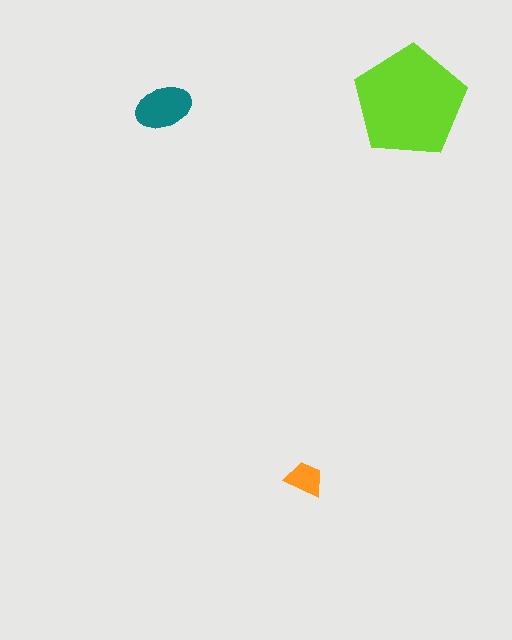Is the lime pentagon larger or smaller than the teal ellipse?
Larger.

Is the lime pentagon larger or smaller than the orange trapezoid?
Larger.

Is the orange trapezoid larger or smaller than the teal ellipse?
Smaller.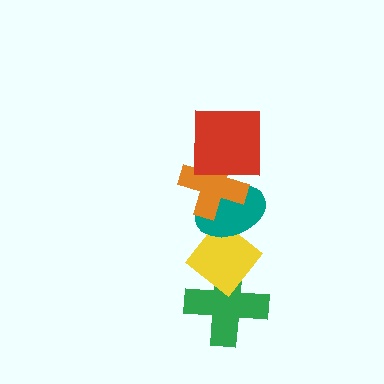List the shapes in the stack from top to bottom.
From top to bottom: the red square, the orange cross, the teal ellipse, the yellow diamond, the green cross.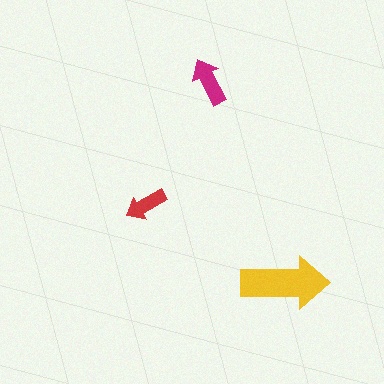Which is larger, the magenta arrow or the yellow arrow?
The yellow one.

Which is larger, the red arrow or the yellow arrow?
The yellow one.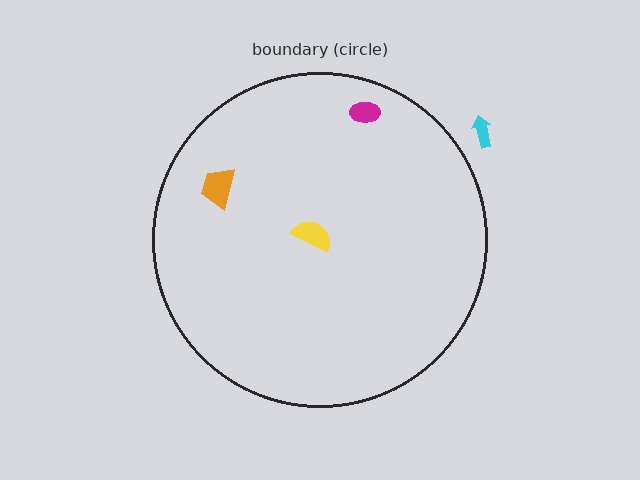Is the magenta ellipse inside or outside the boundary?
Inside.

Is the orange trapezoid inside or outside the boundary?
Inside.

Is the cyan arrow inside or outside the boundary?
Outside.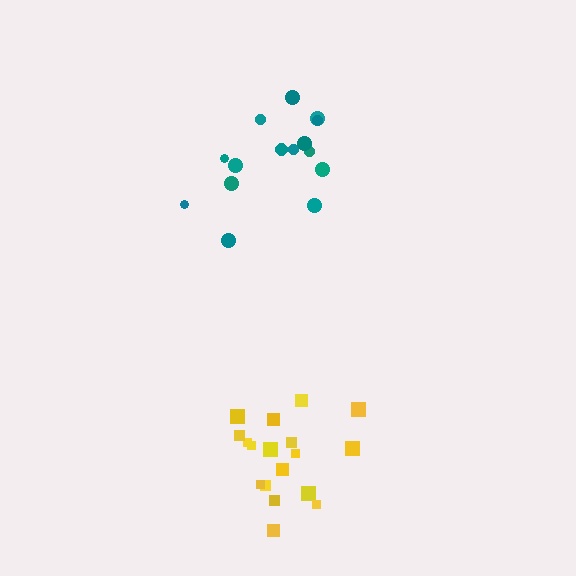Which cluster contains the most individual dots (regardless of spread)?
Yellow (18).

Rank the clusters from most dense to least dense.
yellow, teal.